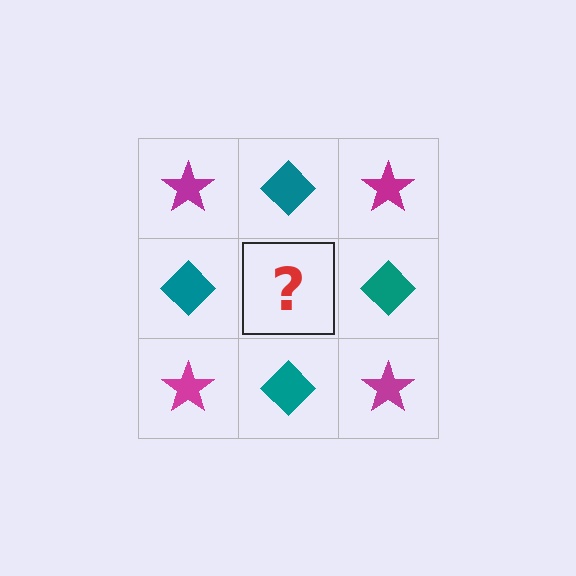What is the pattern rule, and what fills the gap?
The rule is that it alternates magenta star and teal diamond in a checkerboard pattern. The gap should be filled with a magenta star.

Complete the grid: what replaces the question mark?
The question mark should be replaced with a magenta star.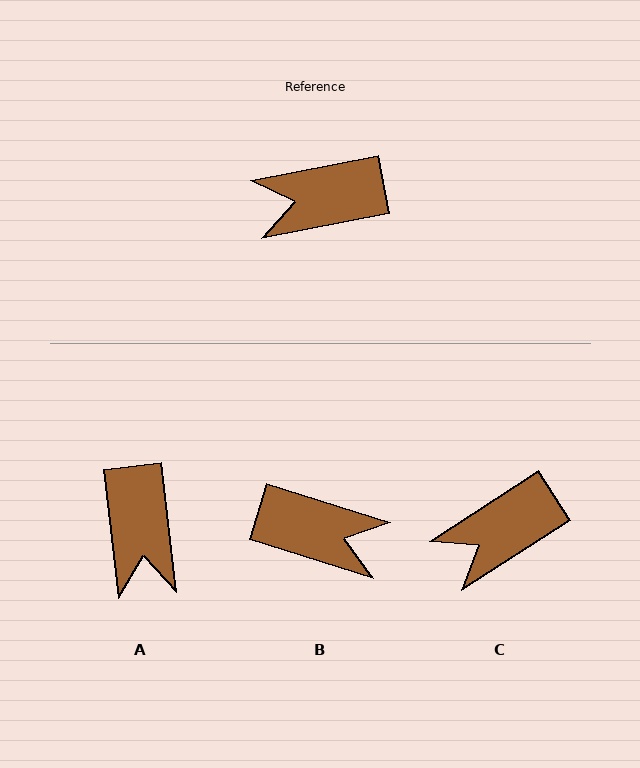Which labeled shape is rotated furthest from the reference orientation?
B, about 152 degrees away.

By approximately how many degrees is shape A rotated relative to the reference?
Approximately 86 degrees counter-clockwise.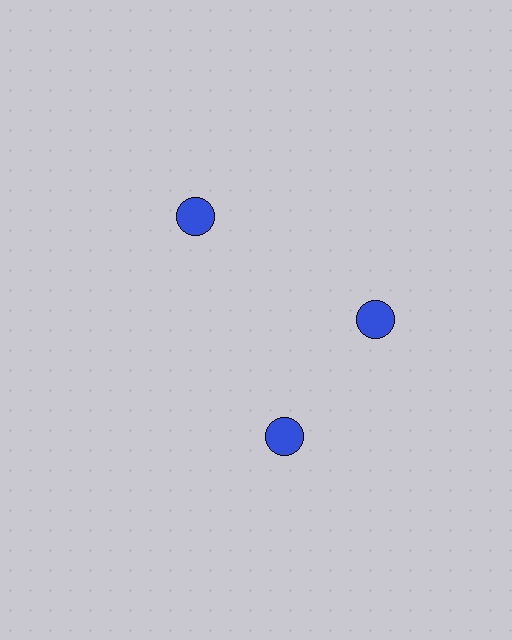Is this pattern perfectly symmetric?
No. The 3 blue circles are arranged in a ring, but one element near the 7 o'clock position is rotated out of alignment along the ring, breaking the 3-fold rotational symmetry.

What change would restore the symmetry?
The symmetry would be restored by rotating it back into even spacing with its neighbors so that all 3 circles sit at equal angles and equal distance from the center.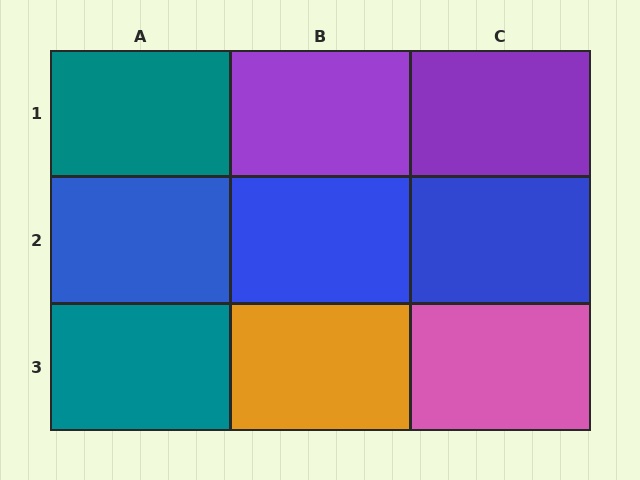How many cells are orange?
1 cell is orange.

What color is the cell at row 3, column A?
Teal.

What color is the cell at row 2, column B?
Blue.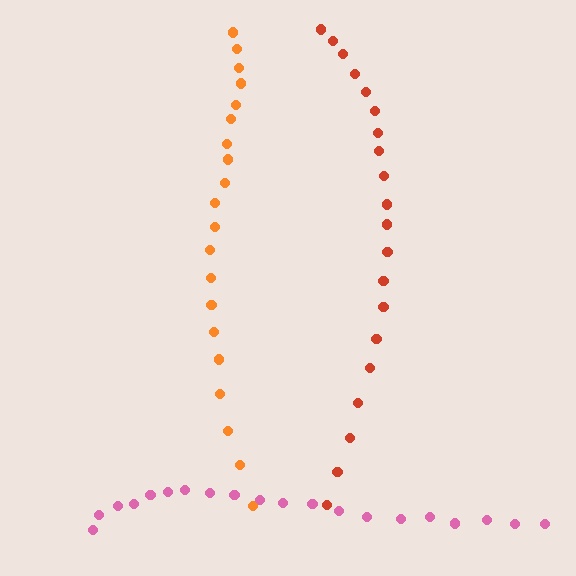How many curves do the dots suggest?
There are 3 distinct paths.